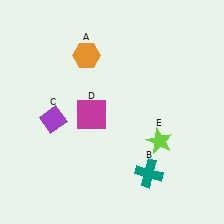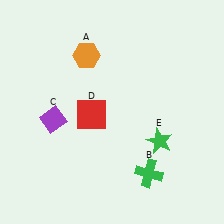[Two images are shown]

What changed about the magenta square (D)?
In Image 1, D is magenta. In Image 2, it changed to red.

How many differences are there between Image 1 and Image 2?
There are 3 differences between the two images.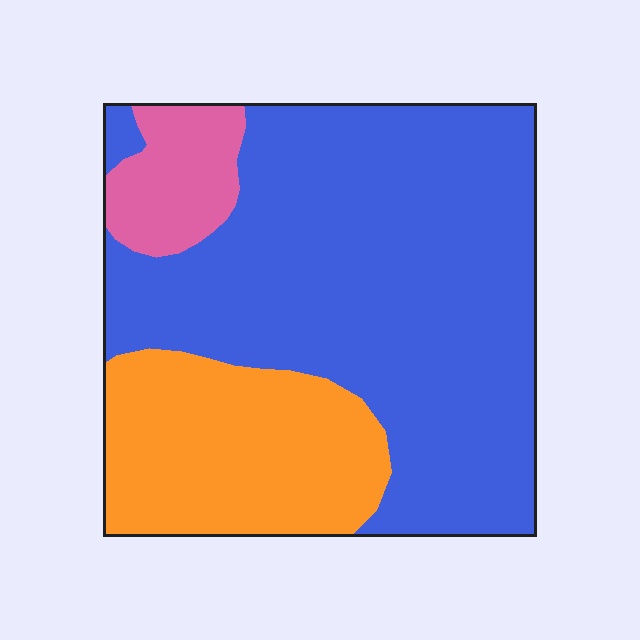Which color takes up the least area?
Pink, at roughly 10%.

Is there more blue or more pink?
Blue.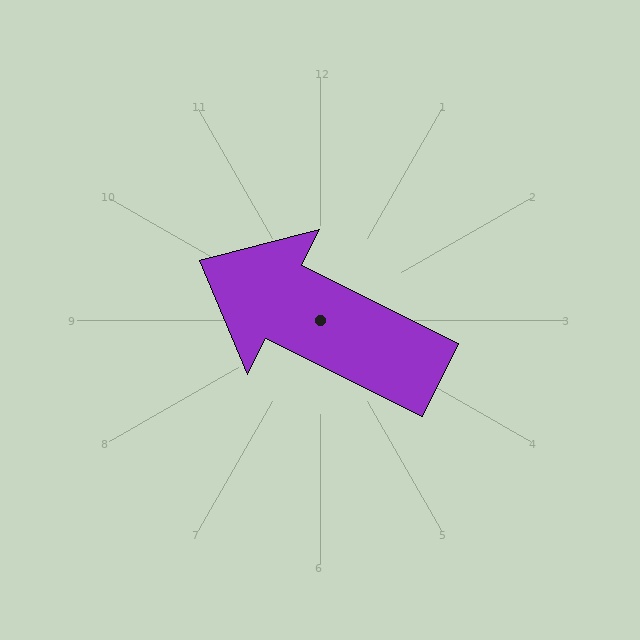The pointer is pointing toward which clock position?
Roughly 10 o'clock.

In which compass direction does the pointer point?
Northwest.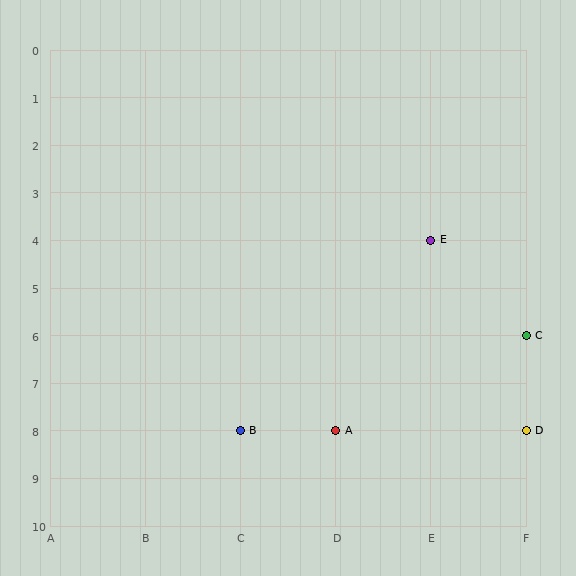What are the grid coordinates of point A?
Point A is at grid coordinates (D, 8).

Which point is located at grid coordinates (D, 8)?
Point A is at (D, 8).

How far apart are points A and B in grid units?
Points A and B are 1 column apart.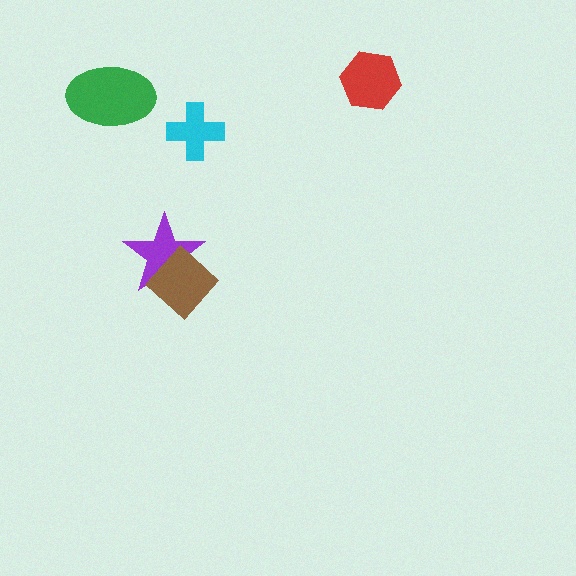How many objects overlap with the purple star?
1 object overlaps with the purple star.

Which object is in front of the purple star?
The brown diamond is in front of the purple star.